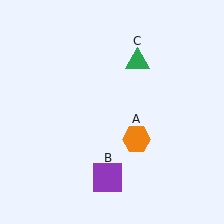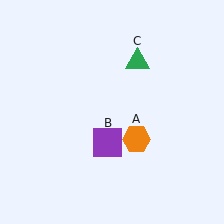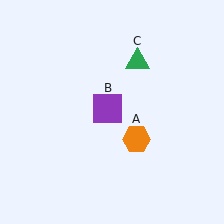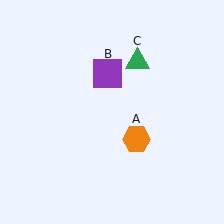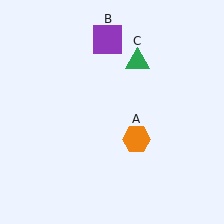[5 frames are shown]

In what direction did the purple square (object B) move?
The purple square (object B) moved up.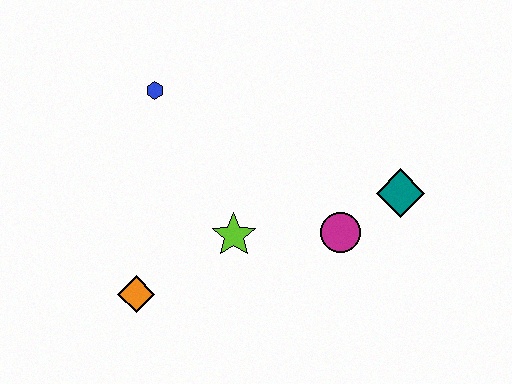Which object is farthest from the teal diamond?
The orange diamond is farthest from the teal diamond.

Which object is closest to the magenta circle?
The teal diamond is closest to the magenta circle.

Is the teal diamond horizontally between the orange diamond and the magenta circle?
No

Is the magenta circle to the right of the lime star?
Yes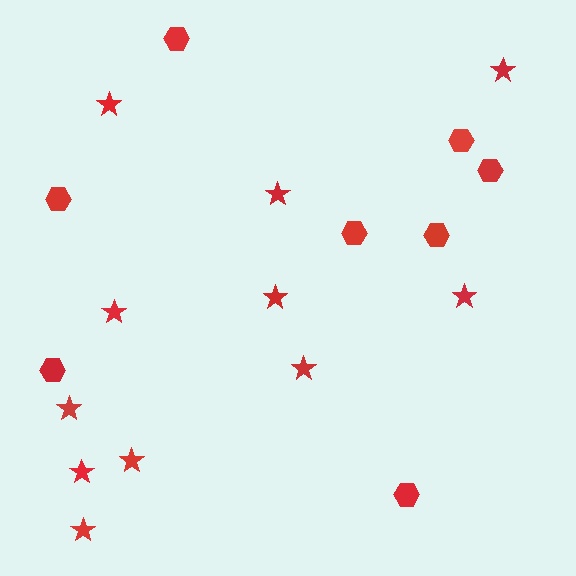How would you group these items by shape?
There are 2 groups: one group of hexagons (8) and one group of stars (11).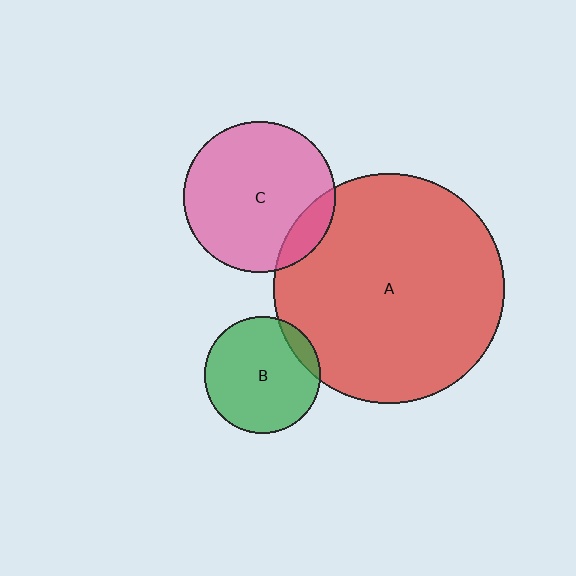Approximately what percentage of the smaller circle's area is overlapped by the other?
Approximately 15%.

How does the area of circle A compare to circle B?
Approximately 3.9 times.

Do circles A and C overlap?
Yes.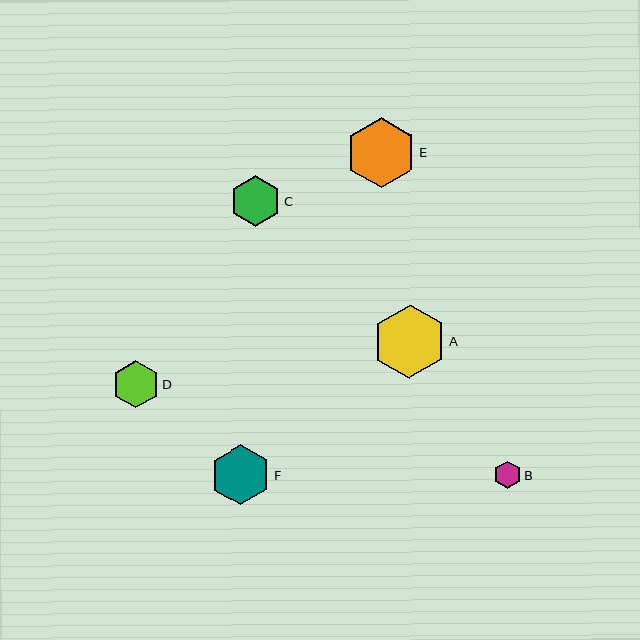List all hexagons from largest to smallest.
From largest to smallest: A, E, F, C, D, B.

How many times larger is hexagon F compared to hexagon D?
Hexagon F is approximately 1.3 times the size of hexagon D.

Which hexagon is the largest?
Hexagon A is the largest with a size of approximately 73 pixels.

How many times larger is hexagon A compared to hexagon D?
Hexagon A is approximately 1.6 times the size of hexagon D.